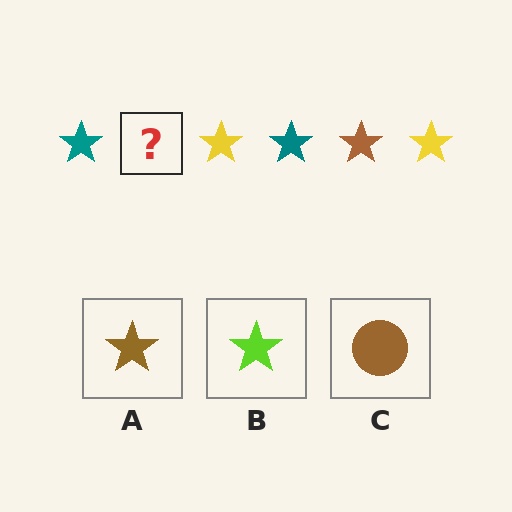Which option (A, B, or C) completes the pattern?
A.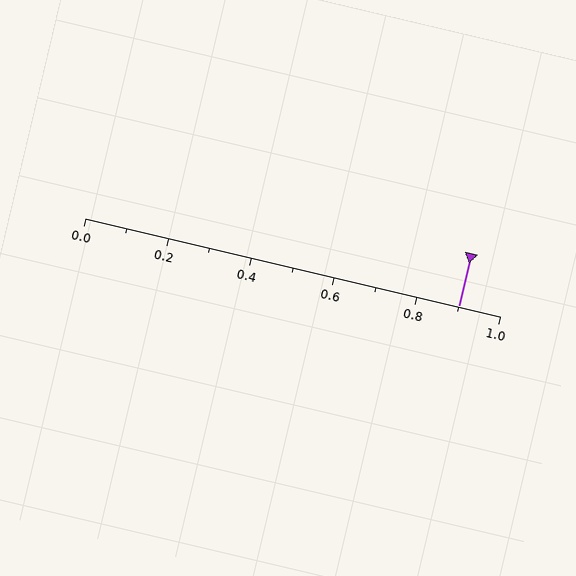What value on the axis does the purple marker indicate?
The marker indicates approximately 0.9.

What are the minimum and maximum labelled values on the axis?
The axis runs from 0.0 to 1.0.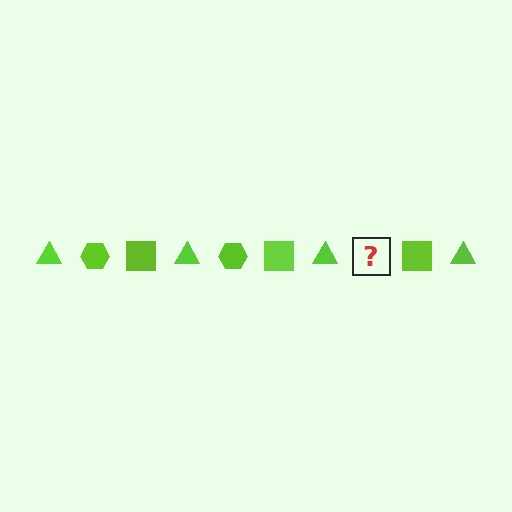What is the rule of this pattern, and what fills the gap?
The rule is that the pattern cycles through triangle, hexagon, square shapes in lime. The gap should be filled with a lime hexagon.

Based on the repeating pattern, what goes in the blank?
The blank should be a lime hexagon.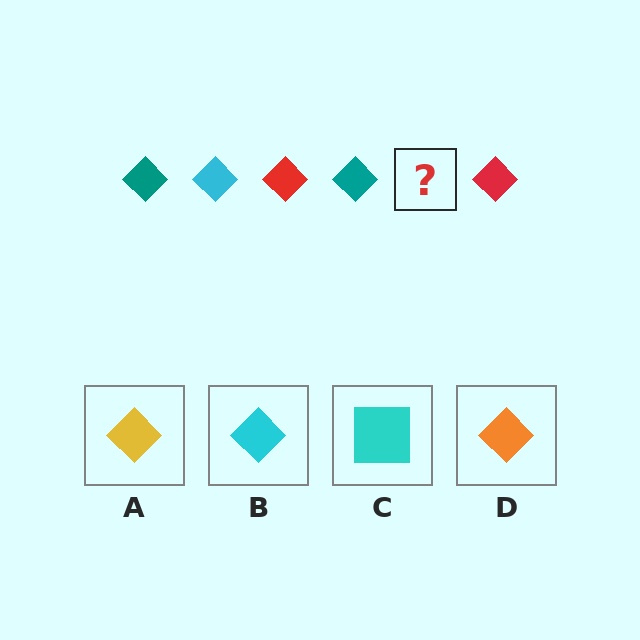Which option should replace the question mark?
Option B.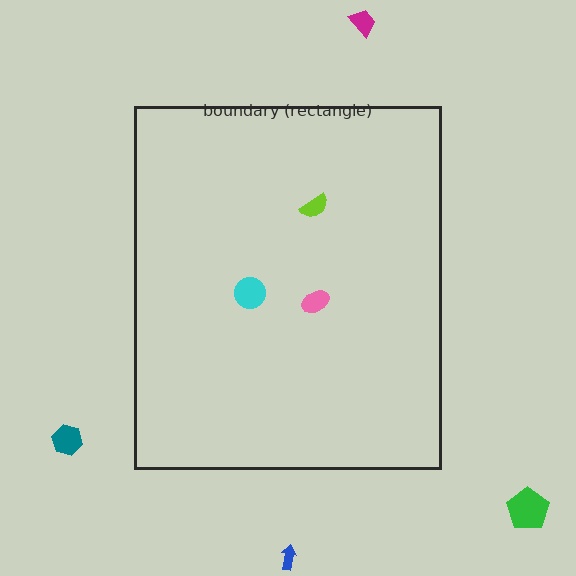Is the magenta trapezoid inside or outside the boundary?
Outside.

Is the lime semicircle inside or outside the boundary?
Inside.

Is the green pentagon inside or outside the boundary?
Outside.